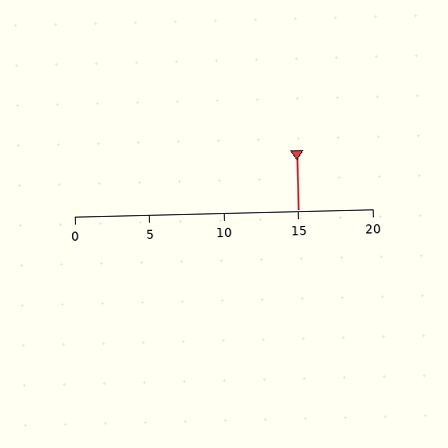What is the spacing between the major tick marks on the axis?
The major ticks are spaced 5 apart.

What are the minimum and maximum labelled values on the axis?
The axis runs from 0 to 20.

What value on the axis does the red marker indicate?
The marker indicates approximately 15.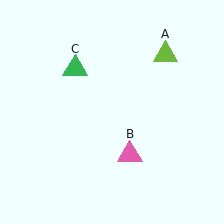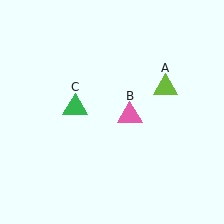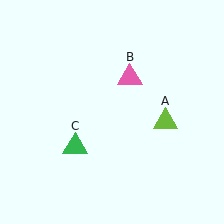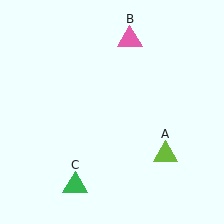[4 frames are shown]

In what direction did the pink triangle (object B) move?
The pink triangle (object B) moved up.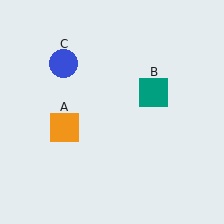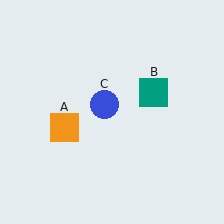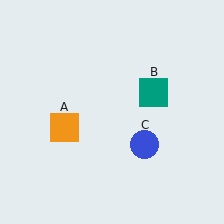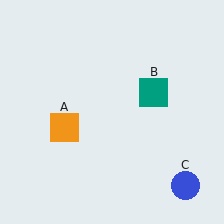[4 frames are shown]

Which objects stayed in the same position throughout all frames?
Orange square (object A) and teal square (object B) remained stationary.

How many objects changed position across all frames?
1 object changed position: blue circle (object C).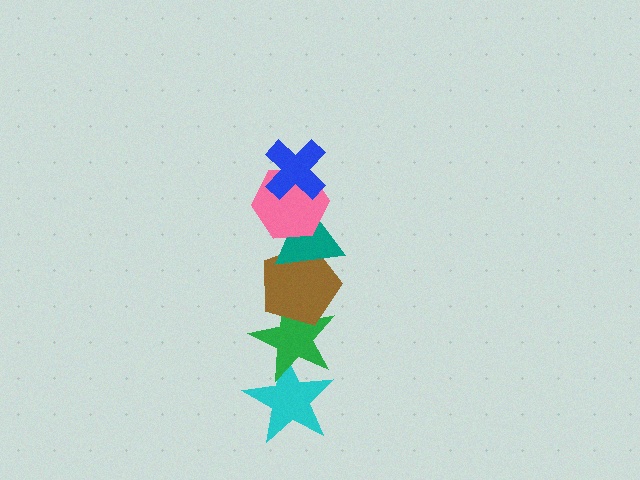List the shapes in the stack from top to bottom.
From top to bottom: the blue cross, the pink hexagon, the teal triangle, the brown pentagon, the green star, the cyan star.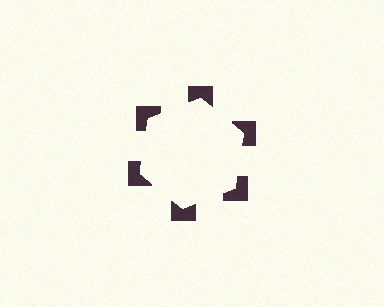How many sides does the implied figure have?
6 sides.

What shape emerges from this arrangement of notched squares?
An illusory hexagon — its edges are inferred from the aligned wedge cuts in the notched squares, not physically drawn.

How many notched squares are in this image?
There are 6 — one at each vertex of the illusory hexagon.